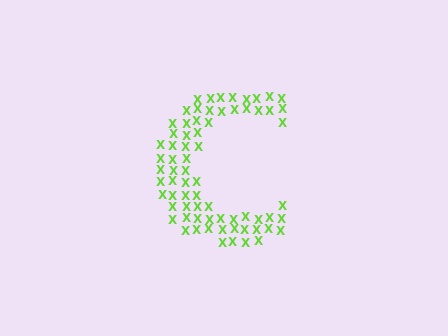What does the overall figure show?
The overall figure shows the letter C.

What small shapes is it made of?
It is made of small letter X's.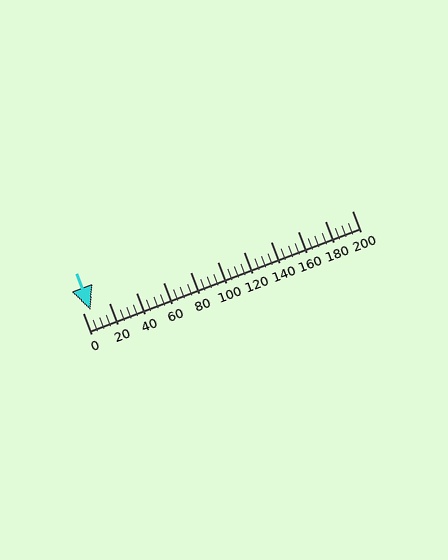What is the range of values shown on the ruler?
The ruler shows values from 0 to 200.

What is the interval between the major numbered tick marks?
The major tick marks are spaced 20 units apart.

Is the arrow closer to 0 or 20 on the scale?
The arrow is closer to 0.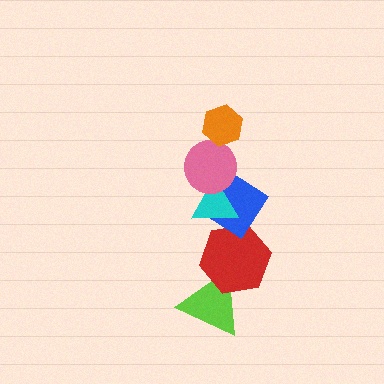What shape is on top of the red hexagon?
The blue diamond is on top of the red hexagon.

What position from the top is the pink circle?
The pink circle is 2nd from the top.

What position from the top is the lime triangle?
The lime triangle is 6th from the top.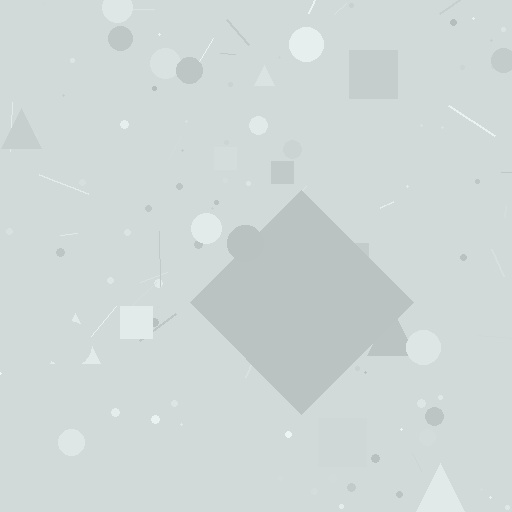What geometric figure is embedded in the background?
A diamond is embedded in the background.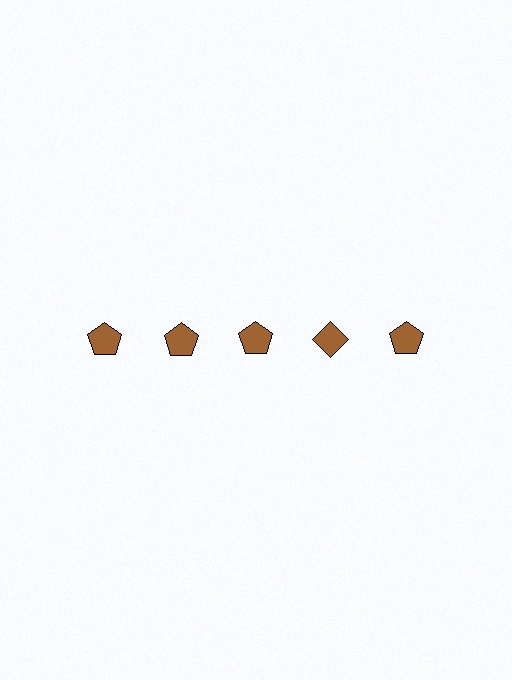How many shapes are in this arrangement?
There are 5 shapes arranged in a grid pattern.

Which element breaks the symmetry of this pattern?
The brown diamond in the top row, second from right column breaks the symmetry. All other shapes are brown pentagons.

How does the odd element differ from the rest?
It has a different shape: diamond instead of pentagon.